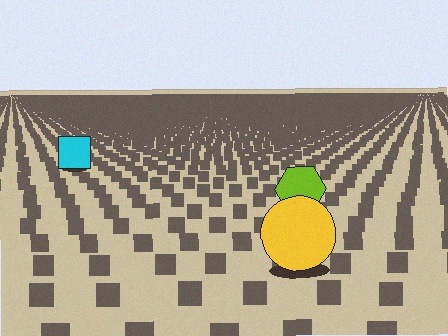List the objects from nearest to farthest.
From nearest to farthest: the yellow circle, the lime hexagon, the cyan square.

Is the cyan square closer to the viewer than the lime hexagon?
No. The lime hexagon is closer — you can tell from the texture gradient: the ground texture is coarser near it.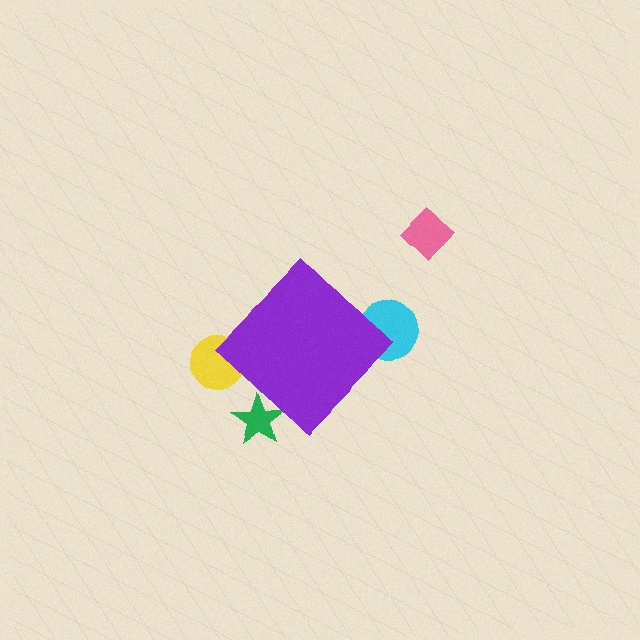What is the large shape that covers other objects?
A purple diamond.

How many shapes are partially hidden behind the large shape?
3 shapes are partially hidden.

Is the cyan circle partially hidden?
Yes, the cyan circle is partially hidden behind the purple diamond.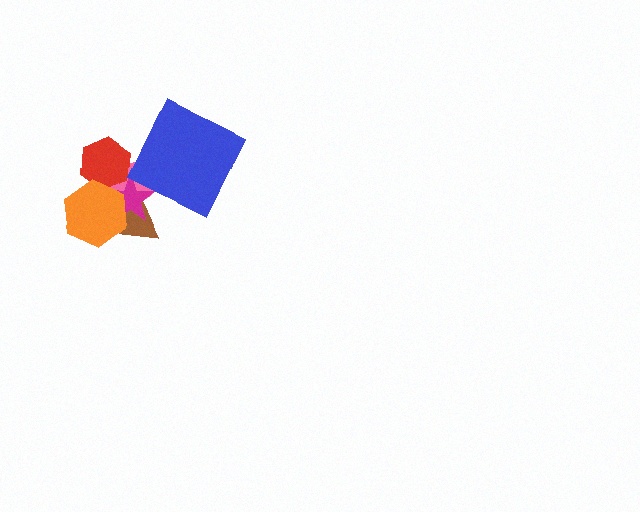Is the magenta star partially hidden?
Yes, it is partially covered by another shape.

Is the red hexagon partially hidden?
Yes, it is partially covered by another shape.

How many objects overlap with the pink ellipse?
5 objects overlap with the pink ellipse.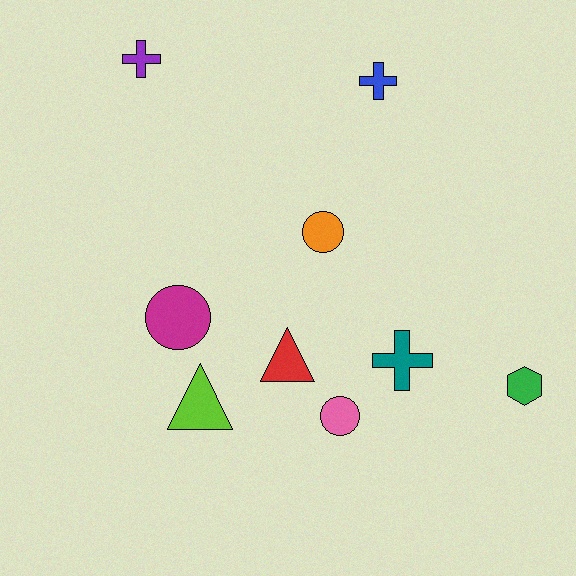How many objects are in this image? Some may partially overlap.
There are 9 objects.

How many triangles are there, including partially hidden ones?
There are 2 triangles.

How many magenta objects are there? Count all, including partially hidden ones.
There is 1 magenta object.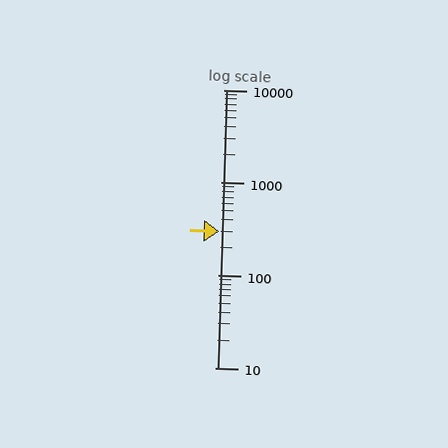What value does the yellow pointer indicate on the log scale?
The pointer indicates approximately 300.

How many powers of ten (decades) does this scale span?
The scale spans 3 decades, from 10 to 10000.